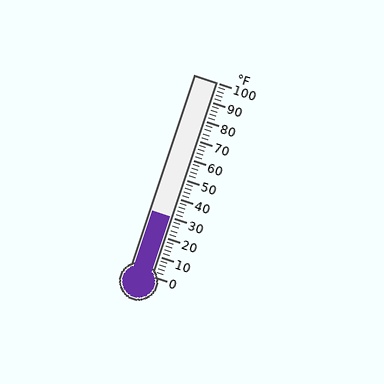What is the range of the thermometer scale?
The thermometer scale ranges from 0°F to 100°F.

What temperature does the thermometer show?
The thermometer shows approximately 30°F.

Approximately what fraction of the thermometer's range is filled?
The thermometer is filled to approximately 30% of its range.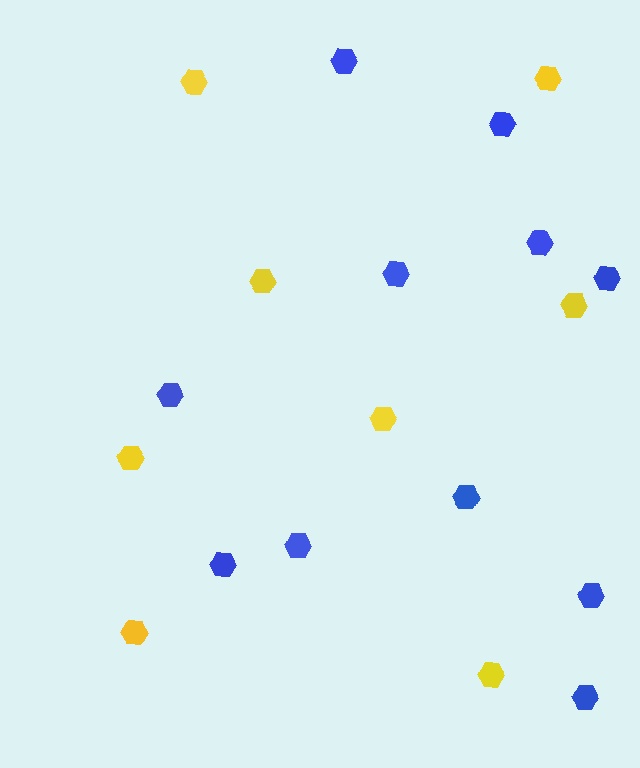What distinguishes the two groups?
There are 2 groups: one group of yellow hexagons (8) and one group of blue hexagons (11).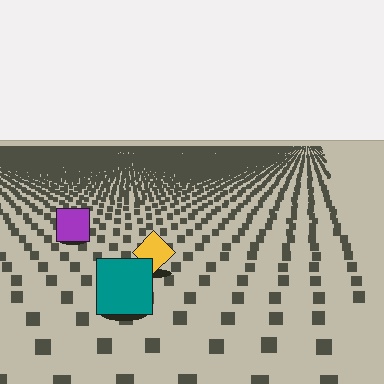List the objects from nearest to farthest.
From nearest to farthest: the teal square, the yellow diamond, the purple square.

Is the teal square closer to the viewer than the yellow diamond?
Yes. The teal square is closer — you can tell from the texture gradient: the ground texture is coarser near it.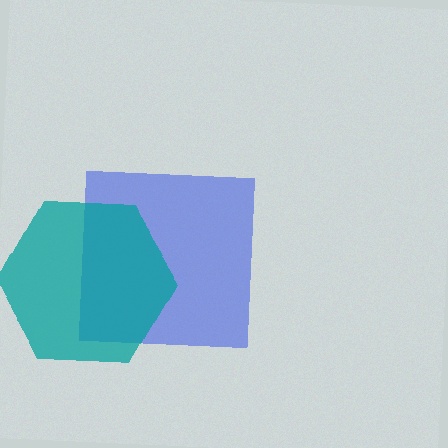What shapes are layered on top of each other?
The layered shapes are: a blue square, a teal hexagon.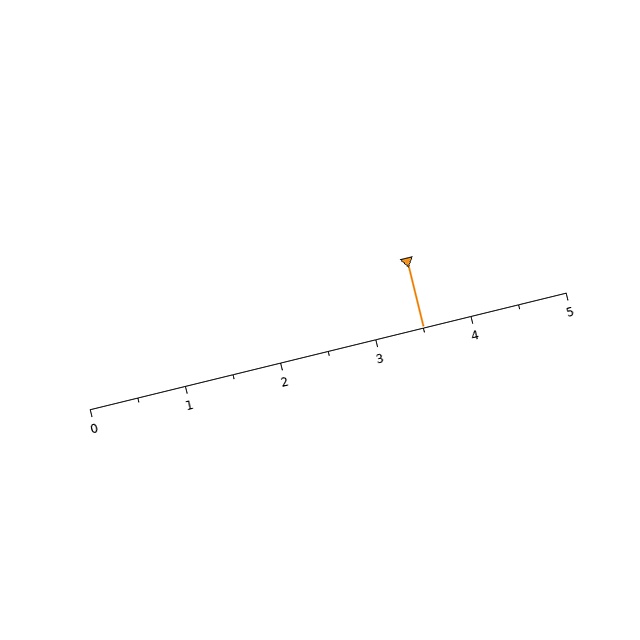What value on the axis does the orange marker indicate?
The marker indicates approximately 3.5.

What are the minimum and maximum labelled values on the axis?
The axis runs from 0 to 5.